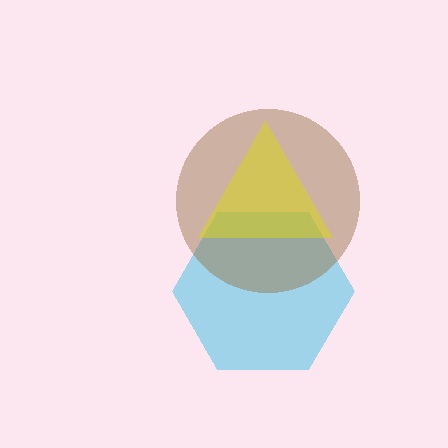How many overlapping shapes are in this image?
There are 3 overlapping shapes in the image.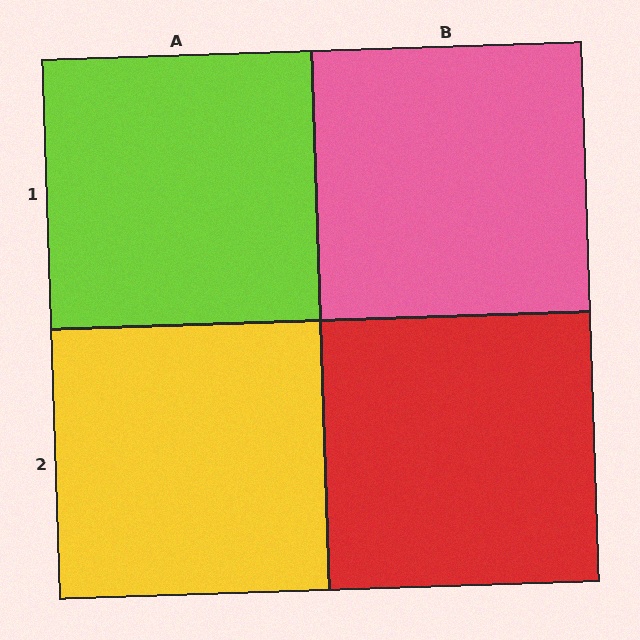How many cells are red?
1 cell is red.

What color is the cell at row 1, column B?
Pink.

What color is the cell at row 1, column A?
Lime.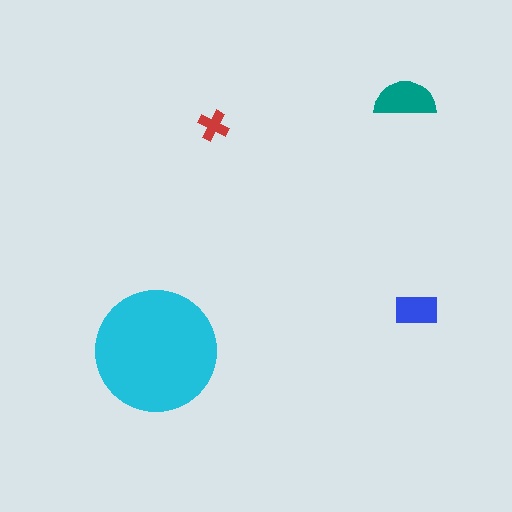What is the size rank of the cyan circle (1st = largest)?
1st.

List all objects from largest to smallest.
The cyan circle, the teal semicircle, the blue rectangle, the red cross.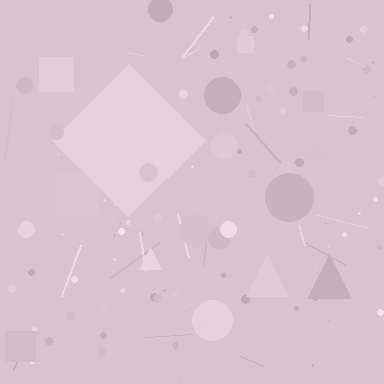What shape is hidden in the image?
A diamond is hidden in the image.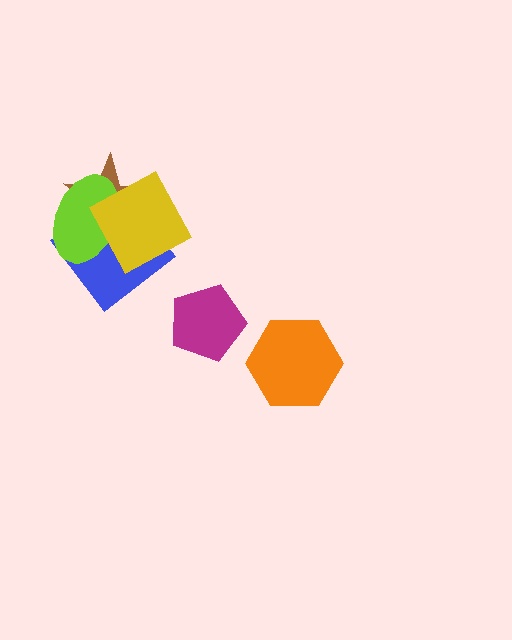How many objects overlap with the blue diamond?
3 objects overlap with the blue diamond.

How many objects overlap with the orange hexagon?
0 objects overlap with the orange hexagon.